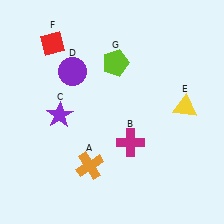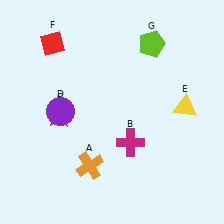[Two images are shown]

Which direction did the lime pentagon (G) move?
The lime pentagon (G) moved right.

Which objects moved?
The objects that moved are: the purple circle (D), the lime pentagon (G).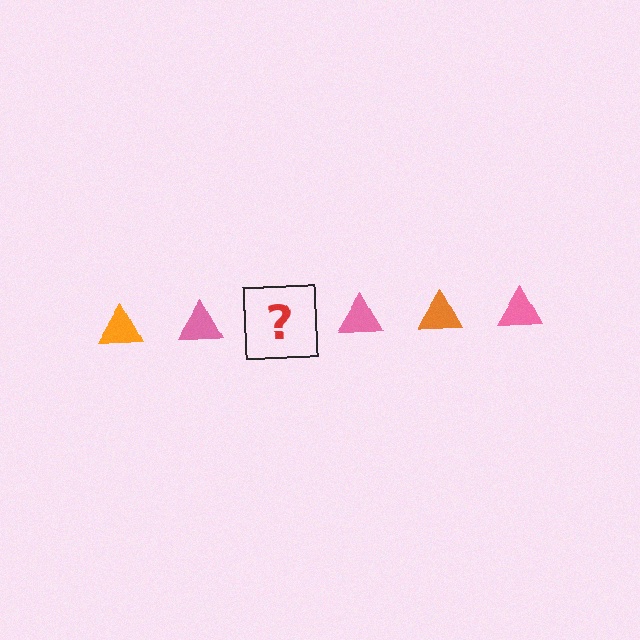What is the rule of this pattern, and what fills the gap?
The rule is that the pattern cycles through orange, pink triangles. The gap should be filled with an orange triangle.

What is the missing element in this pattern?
The missing element is an orange triangle.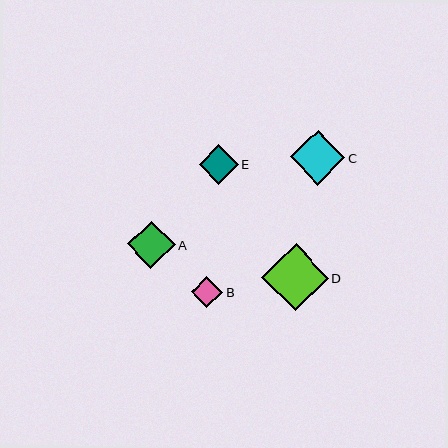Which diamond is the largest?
Diamond D is the largest with a size of approximately 66 pixels.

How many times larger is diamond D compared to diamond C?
Diamond D is approximately 1.2 times the size of diamond C.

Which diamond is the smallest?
Diamond B is the smallest with a size of approximately 31 pixels.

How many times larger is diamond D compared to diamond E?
Diamond D is approximately 1.7 times the size of diamond E.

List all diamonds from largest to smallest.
From largest to smallest: D, C, A, E, B.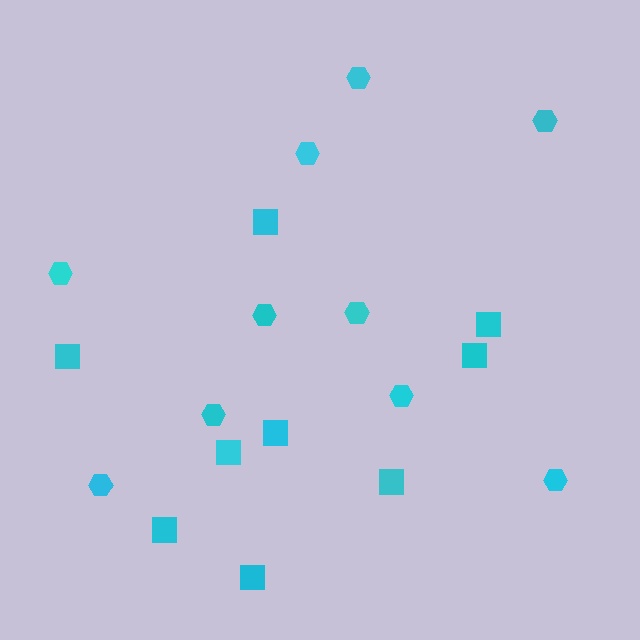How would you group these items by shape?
There are 2 groups: one group of squares (9) and one group of hexagons (10).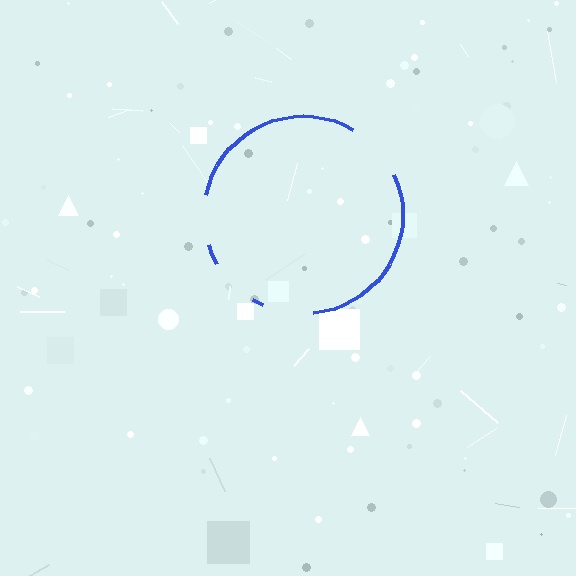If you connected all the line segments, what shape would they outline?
They would outline a circle.